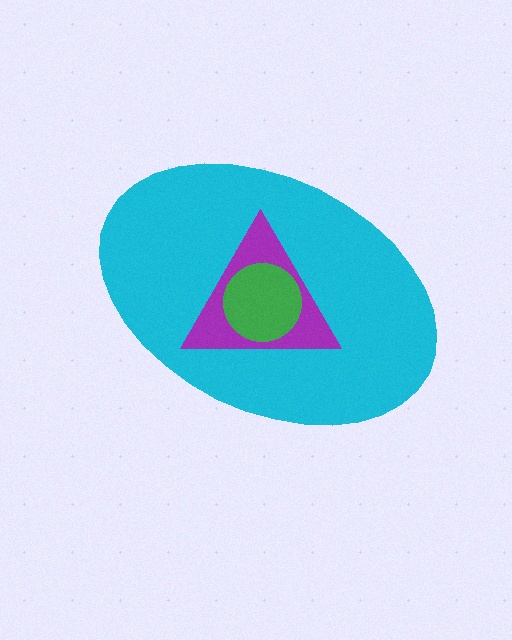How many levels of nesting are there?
3.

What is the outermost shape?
The cyan ellipse.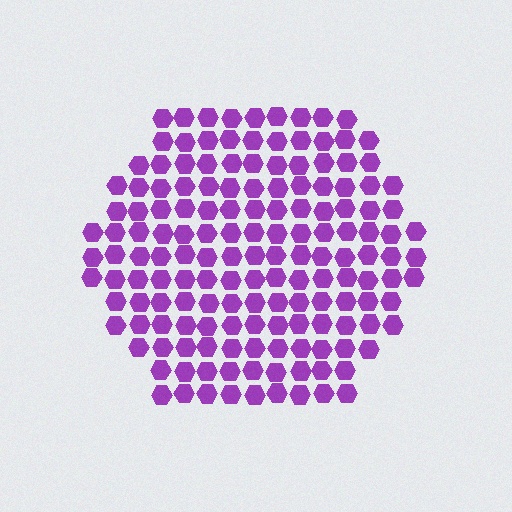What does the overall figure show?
The overall figure shows a hexagon.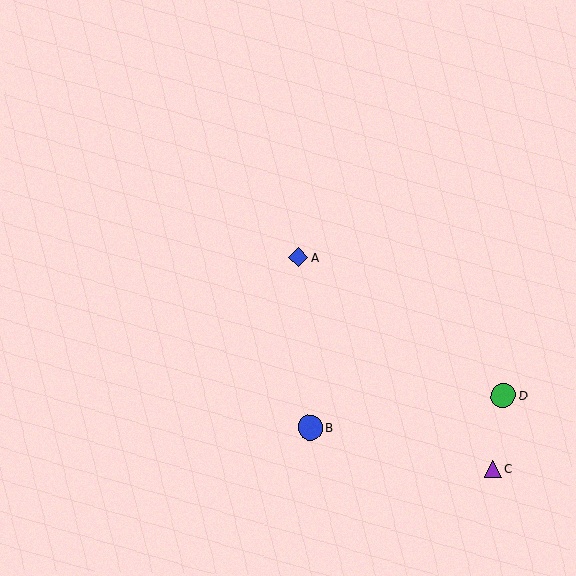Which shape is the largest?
The blue circle (labeled B) is the largest.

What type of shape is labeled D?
Shape D is a green circle.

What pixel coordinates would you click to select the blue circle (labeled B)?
Click at (310, 428) to select the blue circle B.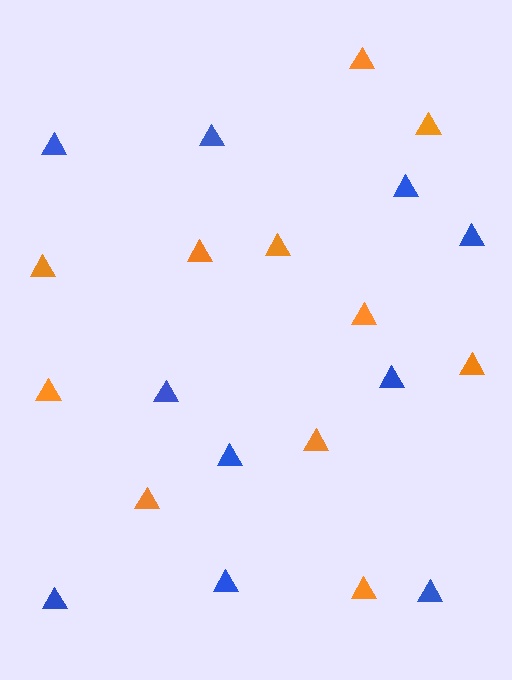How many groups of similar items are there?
There are 2 groups: one group of orange triangles (11) and one group of blue triangles (10).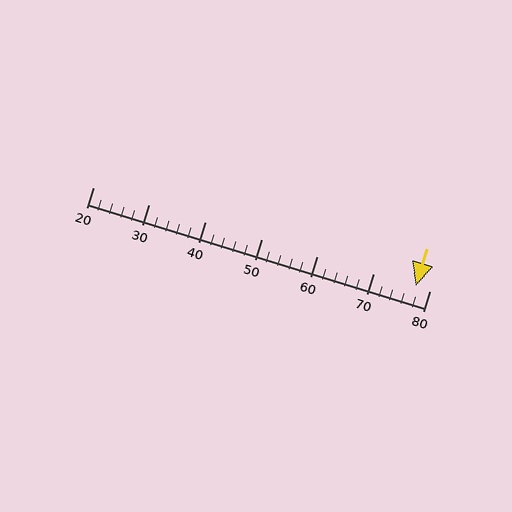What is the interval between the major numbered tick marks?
The major tick marks are spaced 10 units apart.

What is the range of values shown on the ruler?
The ruler shows values from 20 to 80.